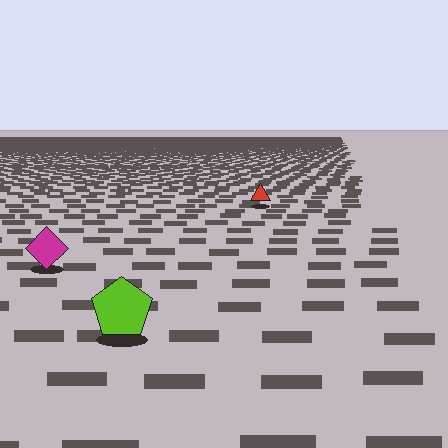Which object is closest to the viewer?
The lime pentagon is closest. The texture marks near it are larger and more spread out.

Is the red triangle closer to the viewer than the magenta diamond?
No. The magenta diamond is closer — you can tell from the texture gradient: the ground texture is coarser near it.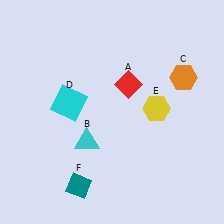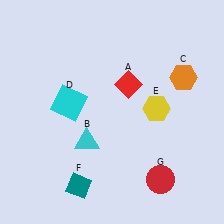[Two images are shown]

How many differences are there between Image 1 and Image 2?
There is 1 difference between the two images.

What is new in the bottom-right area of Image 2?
A red circle (G) was added in the bottom-right area of Image 2.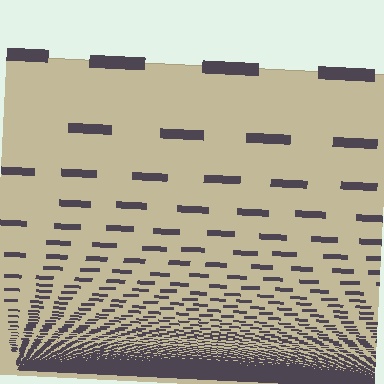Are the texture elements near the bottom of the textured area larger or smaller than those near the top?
Smaller. The gradient is inverted — elements near the bottom are smaller and denser.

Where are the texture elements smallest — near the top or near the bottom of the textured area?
Near the bottom.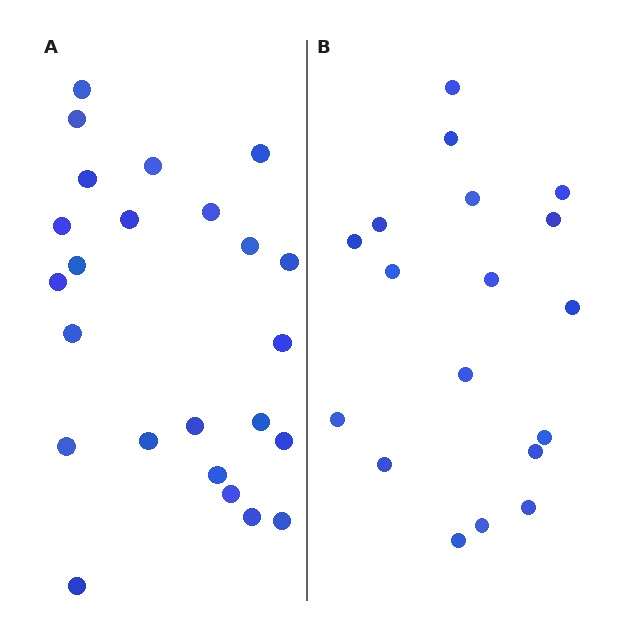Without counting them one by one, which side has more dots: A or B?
Region A (the left region) has more dots.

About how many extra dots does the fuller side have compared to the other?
Region A has about 6 more dots than region B.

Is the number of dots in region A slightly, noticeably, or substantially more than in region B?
Region A has noticeably more, but not dramatically so. The ratio is roughly 1.3 to 1.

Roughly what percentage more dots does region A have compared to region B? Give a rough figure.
About 35% more.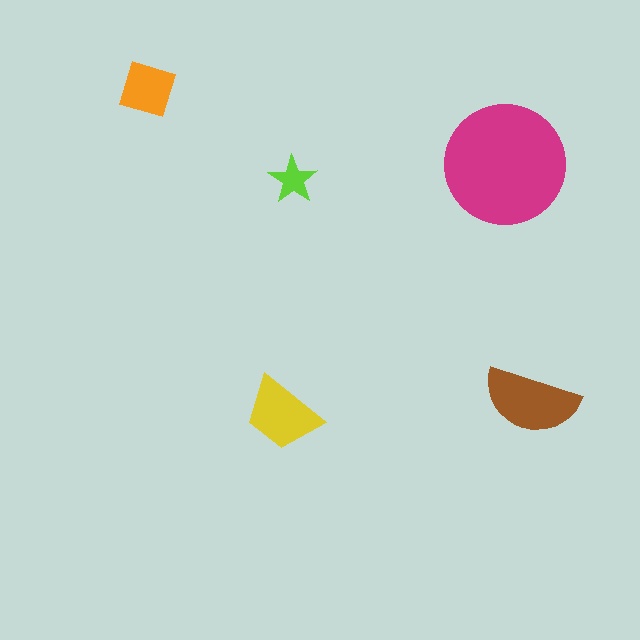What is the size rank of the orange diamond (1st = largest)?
4th.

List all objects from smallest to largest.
The lime star, the orange diamond, the yellow trapezoid, the brown semicircle, the magenta circle.